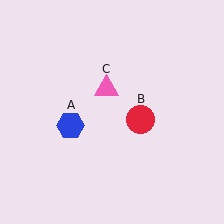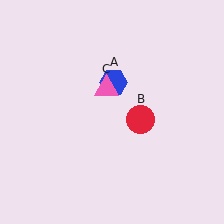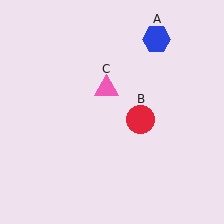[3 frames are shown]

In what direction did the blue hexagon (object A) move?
The blue hexagon (object A) moved up and to the right.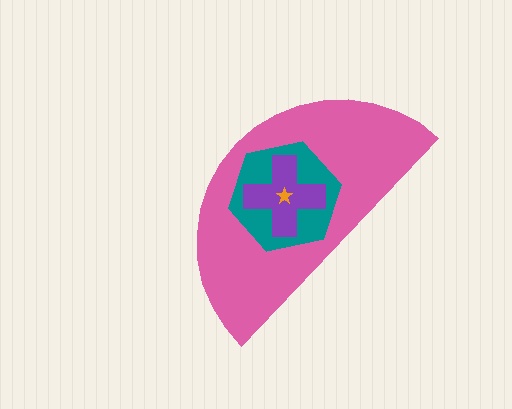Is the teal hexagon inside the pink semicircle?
Yes.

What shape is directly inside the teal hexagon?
The purple cross.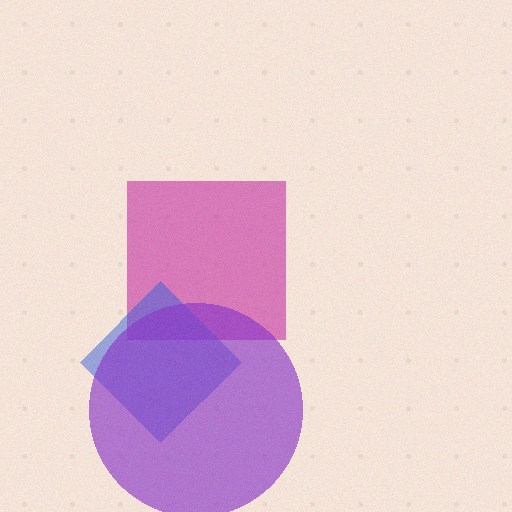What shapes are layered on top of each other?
The layered shapes are: a magenta square, a blue diamond, a purple circle.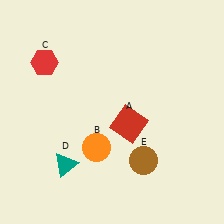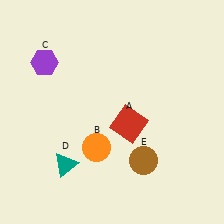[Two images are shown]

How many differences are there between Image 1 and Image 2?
There is 1 difference between the two images.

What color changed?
The hexagon (C) changed from red in Image 1 to purple in Image 2.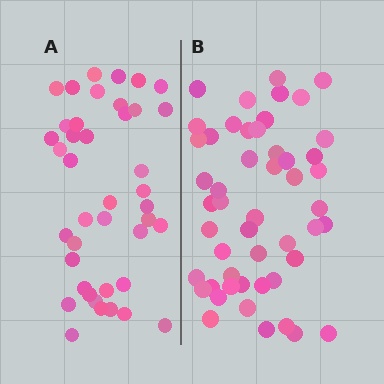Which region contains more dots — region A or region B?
Region B (the right region) has more dots.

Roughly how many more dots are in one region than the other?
Region B has roughly 8 or so more dots than region A.